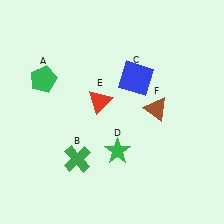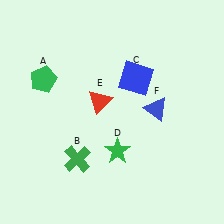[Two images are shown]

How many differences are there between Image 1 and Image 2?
There is 1 difference between the two images.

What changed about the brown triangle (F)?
In Image 1, F is brown. In Image 2, it changed to blue.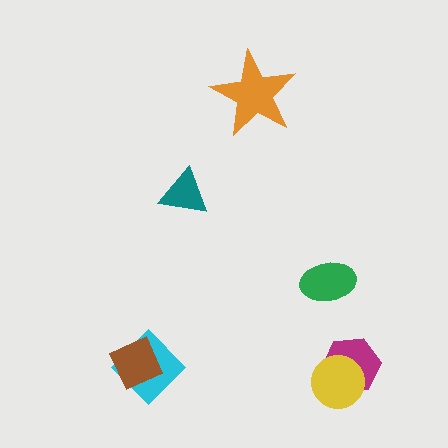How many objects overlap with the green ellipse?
0 objects overlap with the green ellipse.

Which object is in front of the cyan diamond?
The brown diamond is in front of the cyan diamond.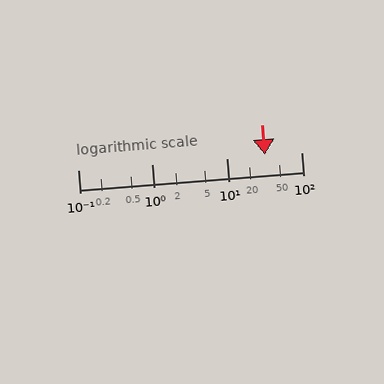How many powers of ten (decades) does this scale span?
The scale spans 3 decades, from 0.1 to 100.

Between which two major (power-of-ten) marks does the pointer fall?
The pointer is between 10 and 100.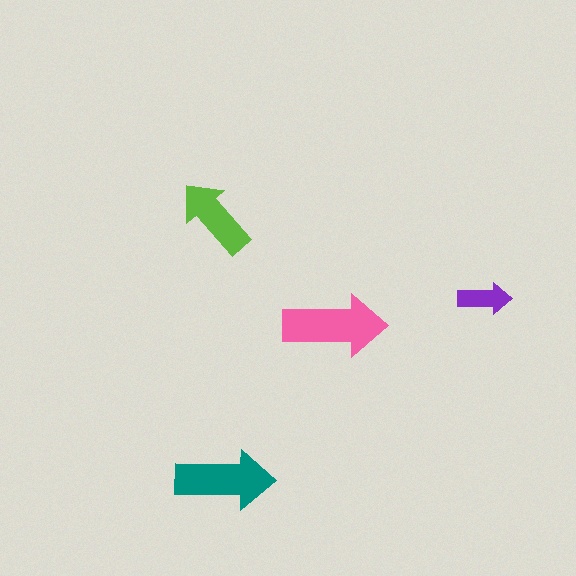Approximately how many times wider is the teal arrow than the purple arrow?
About 2 times wider.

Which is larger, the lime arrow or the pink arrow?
The pink one.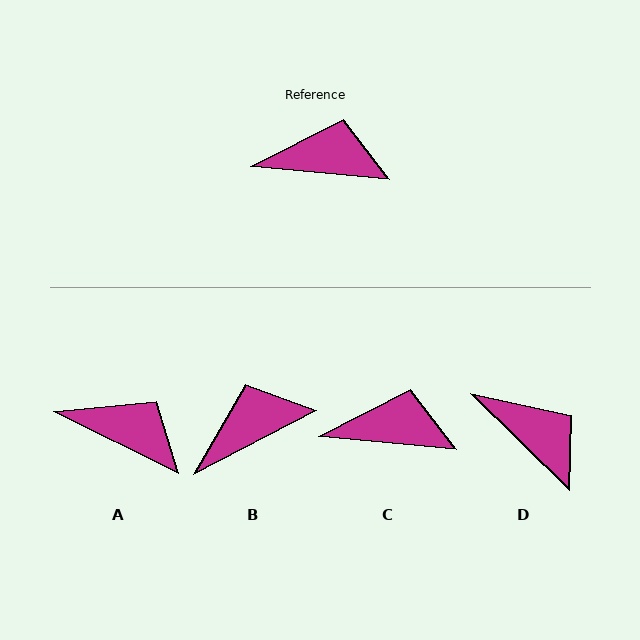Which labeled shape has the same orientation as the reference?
C.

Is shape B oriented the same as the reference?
No, it is off by about 33 degrees.